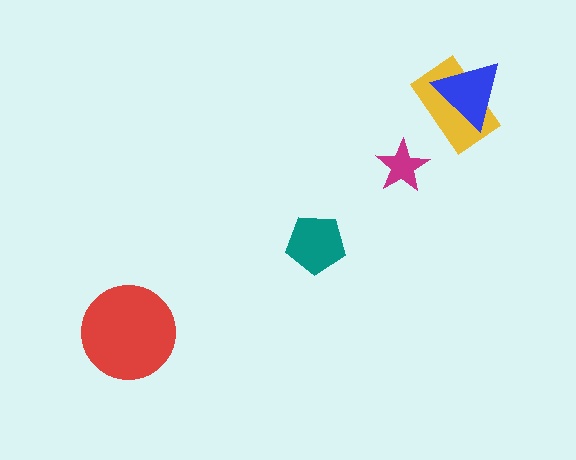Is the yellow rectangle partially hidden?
Yes, it is partially covered by another shape.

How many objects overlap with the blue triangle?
1 object overlaps with the blue triangle.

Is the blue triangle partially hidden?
No, no other shape covers it.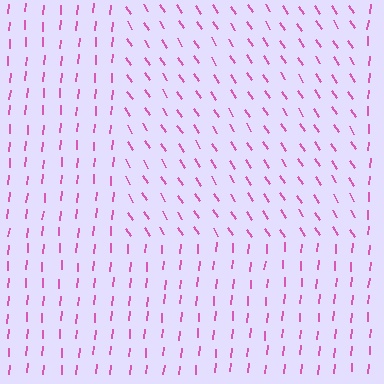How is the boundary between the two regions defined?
The boundary is defined purely by a change in line orientation (approximately 37 degrees difference). All lines are the same color and thickness.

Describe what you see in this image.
The image is filled with small pink line segments. A rectangle region in the image has lines oriented differently from the surrounding lines, creating a visible texture boundary.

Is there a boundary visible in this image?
Yes, there is a texture boundary formed by a change in line orientation.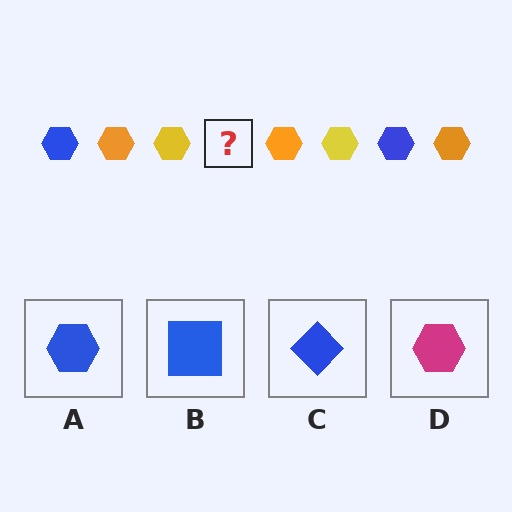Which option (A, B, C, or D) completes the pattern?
A.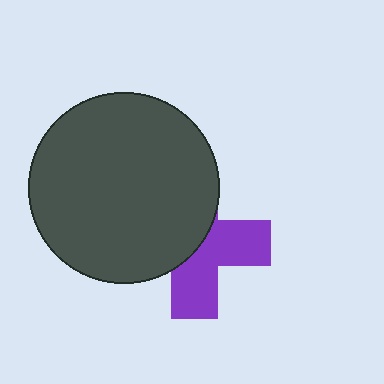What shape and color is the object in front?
The object in front is a dark gray circle.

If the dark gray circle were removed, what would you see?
You would see the complete purple cross.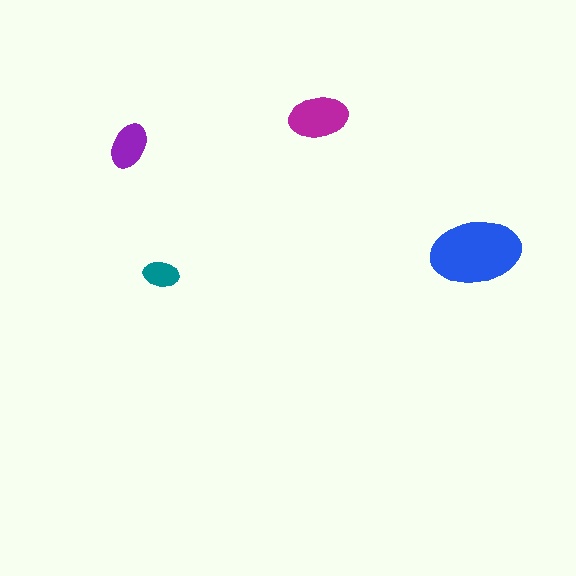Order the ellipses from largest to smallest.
the blue one, the magenta one, the purple one, the teal one.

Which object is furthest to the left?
The purple ellipse is leftmost.